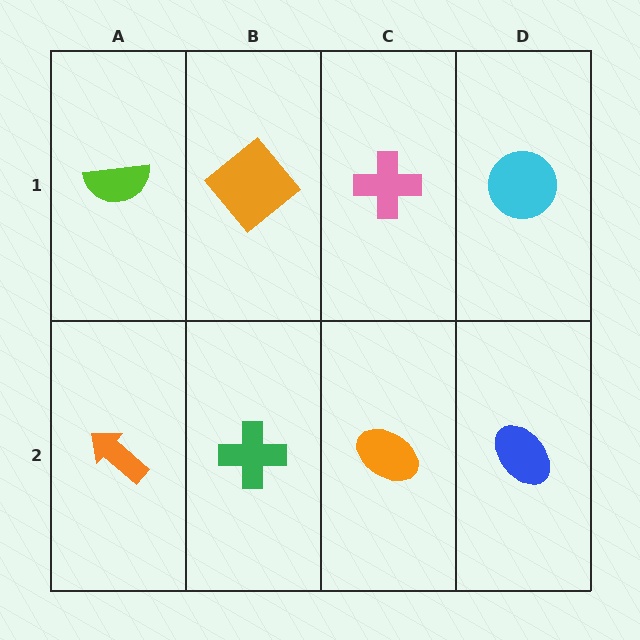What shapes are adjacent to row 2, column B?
An orange diamond (row 1, column B), an orange arrow (row 2, column A), an orange ellipse (row 2, column C).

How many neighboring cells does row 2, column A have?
2.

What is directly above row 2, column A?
A lime semicircle.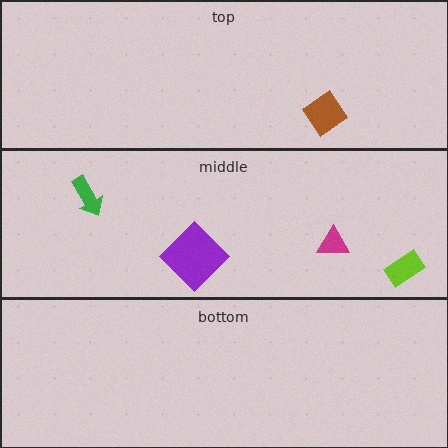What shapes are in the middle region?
The green arrow, the lime rectangle, the magenta triangle, the purple diamond.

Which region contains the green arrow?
The middle region.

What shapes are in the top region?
The brown diamond.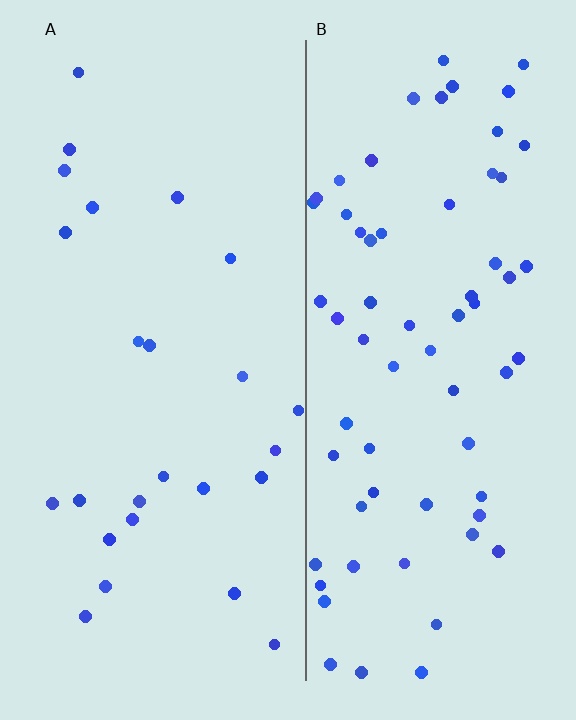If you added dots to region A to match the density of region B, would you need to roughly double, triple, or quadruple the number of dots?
Approximately triple.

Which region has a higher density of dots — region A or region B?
B (the right).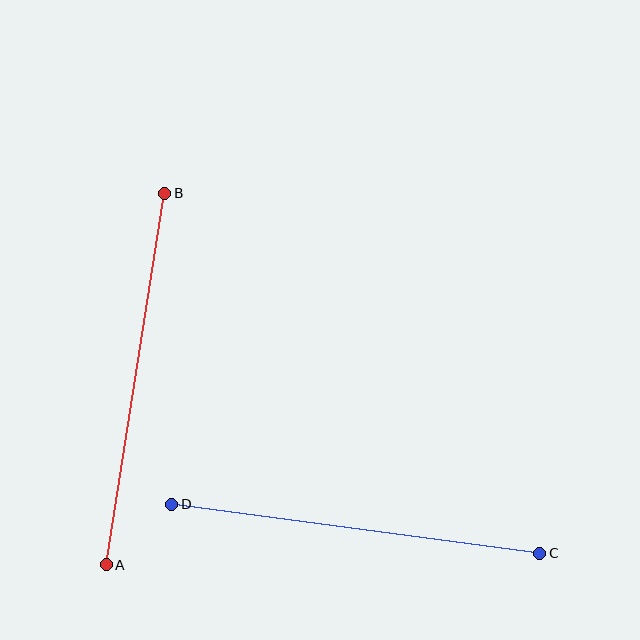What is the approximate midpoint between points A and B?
The midpoint is at approximately (136, 379) pixels.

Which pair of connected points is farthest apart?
Points A and B are farthest apart.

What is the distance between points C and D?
The distance is approximately 372 pixels.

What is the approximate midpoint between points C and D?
The midpoint is at approximately (356, 529) pixels.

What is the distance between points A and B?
The distance is approximately 377 pixels.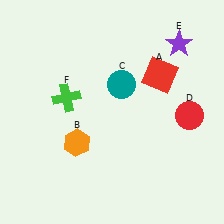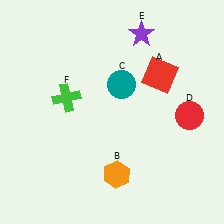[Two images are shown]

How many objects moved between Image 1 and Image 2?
2 objects moved between the two images.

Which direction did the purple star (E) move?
The purple star (E) moved left.